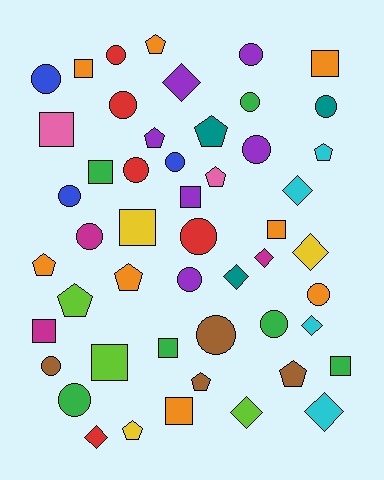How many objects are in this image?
There are 50 objects.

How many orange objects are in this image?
There are 8 orange objects.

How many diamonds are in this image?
There are 9 diamonds.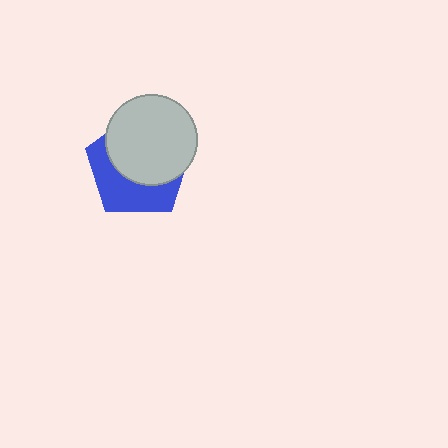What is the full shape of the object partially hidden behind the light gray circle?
The partially hidden object is a blue pentagon.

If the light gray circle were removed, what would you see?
You would see the complete blue pentagon.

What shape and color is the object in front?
The object in front is a light gray circle.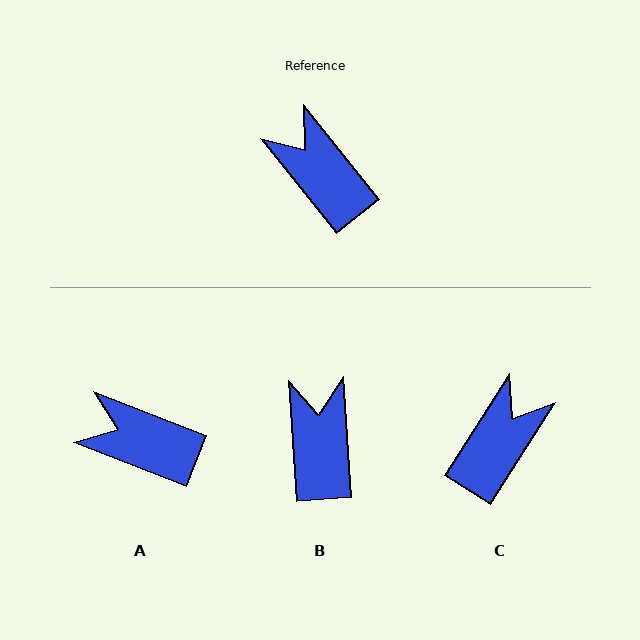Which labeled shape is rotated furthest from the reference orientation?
C, about 71 degrees away.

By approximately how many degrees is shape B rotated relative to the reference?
Approximately 35 degrees clockwise.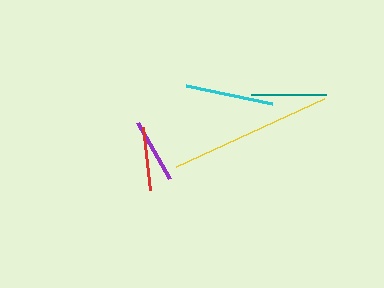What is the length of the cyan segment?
The cyan segment is approximately 88 pixels long.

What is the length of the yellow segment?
The yellow segment is approximately 163 pixels long.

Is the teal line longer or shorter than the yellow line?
The yellow line is longer than the teal line.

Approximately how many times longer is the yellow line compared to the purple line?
The yellow line is approximately 2.5 times the length of the purple line.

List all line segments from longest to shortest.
From longest to shortest: yellow, cyan, teal, purple, red.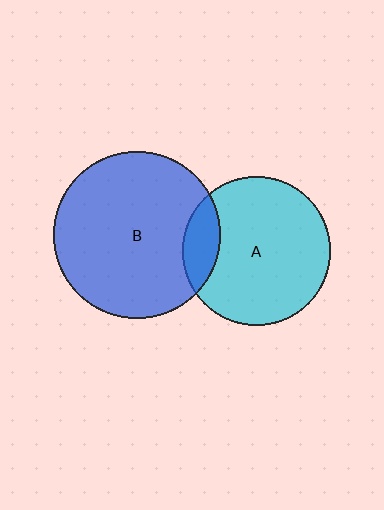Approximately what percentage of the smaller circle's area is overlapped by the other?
Approximately 15%.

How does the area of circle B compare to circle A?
Approximately 1.3 times.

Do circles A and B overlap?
Yes.